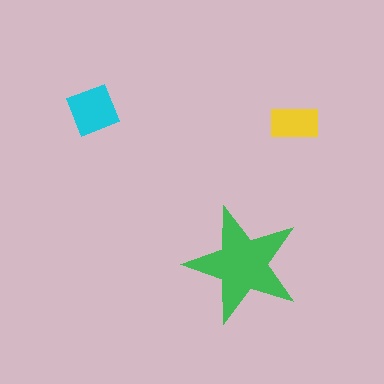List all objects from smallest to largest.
The yellow rectangle, the cyan diamond, the green star.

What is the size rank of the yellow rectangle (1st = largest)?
3rd.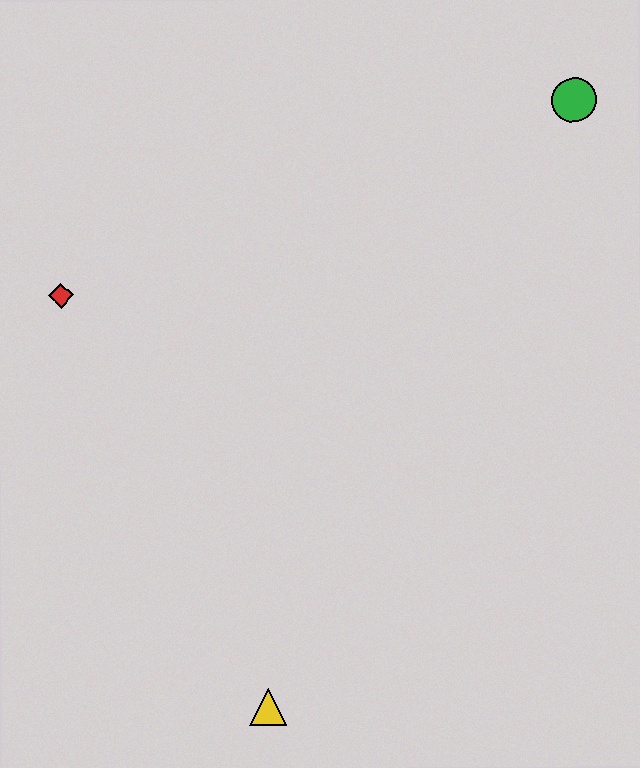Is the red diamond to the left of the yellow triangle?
Yes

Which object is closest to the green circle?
The red diamond is closest to the green circle.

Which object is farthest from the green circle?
The yellow triangle is farthest from the green circle.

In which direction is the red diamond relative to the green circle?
The red diamond is to the left of the green circle.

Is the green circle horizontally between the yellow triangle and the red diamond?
No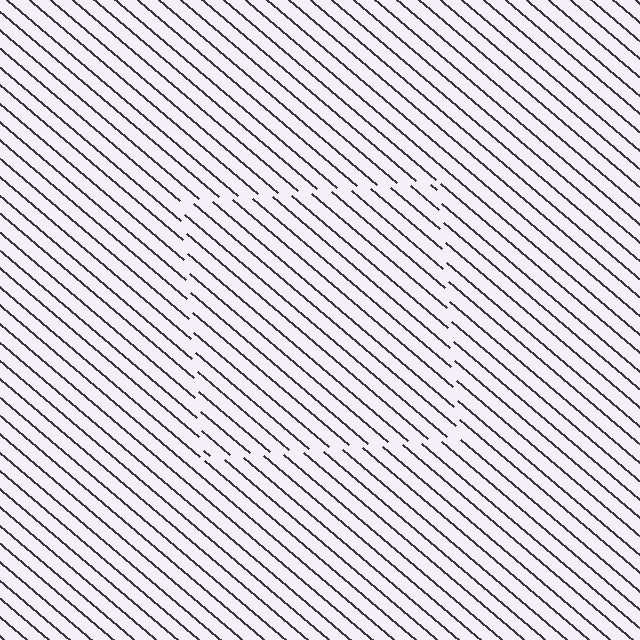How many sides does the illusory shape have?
4 sides — the line-ends trace a square.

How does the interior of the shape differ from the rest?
The interior of the shape contains the same grating, shifted by half a period — the contour is defined by the phase discontinuity where line-ends from the inner and outer gratings abut.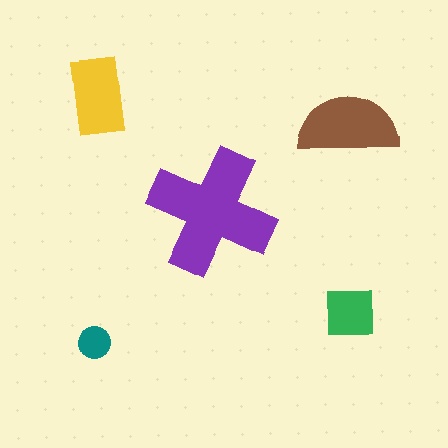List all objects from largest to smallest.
The purple cross, the brown semicircle, the yellow rectangle, the green square, the teal circle.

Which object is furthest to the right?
The brown semicircle is rightmost.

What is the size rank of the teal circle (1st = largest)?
5th.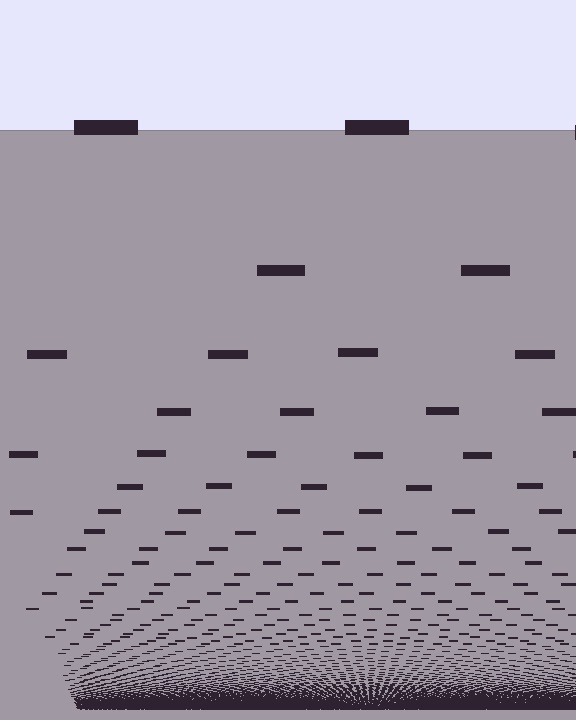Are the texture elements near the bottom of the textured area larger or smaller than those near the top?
Smaller. The gradient is inverted — elements near the bottom are smaller and denser.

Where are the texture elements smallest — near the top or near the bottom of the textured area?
Near the bottom.